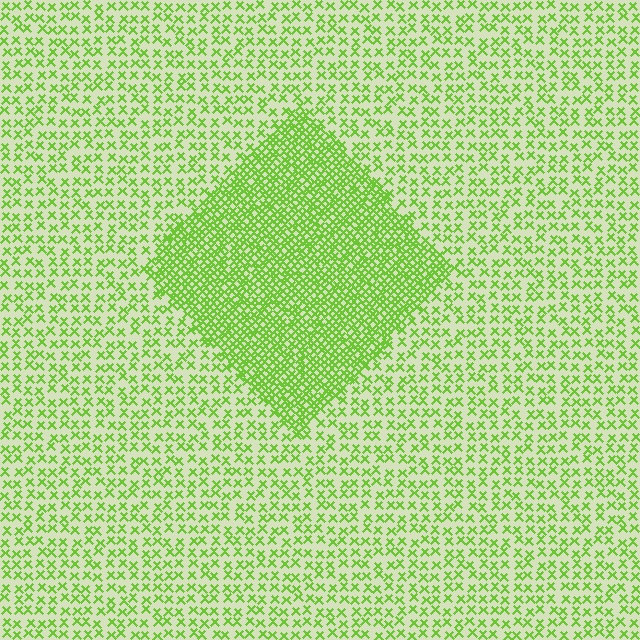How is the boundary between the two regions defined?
The boundary is defined by a change in element density (approximately 2.5x ratio). All elements are the same color, size, and shape.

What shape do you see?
I see a diamond.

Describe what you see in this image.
The image contains small lime elements arranged at two different densities. A diamond-shaped region is visible where the elements are more densely packed than the surrounding area.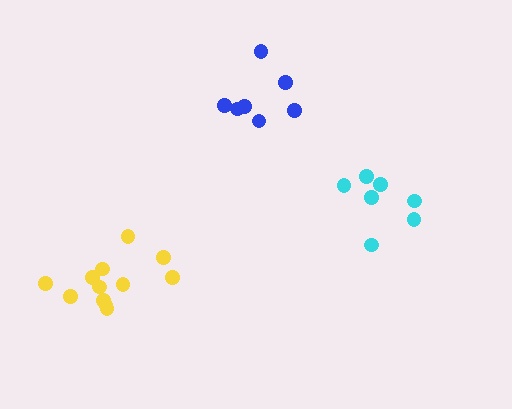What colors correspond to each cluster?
The clusters are colored: blue, yellow, cyan.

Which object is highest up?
The blue cluster is topmost.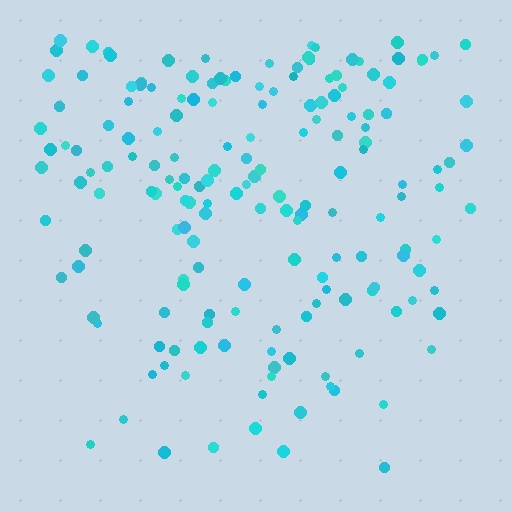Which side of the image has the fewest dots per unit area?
The bottom.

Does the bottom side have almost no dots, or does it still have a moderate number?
Still a moderate number, just noticeably fewer than the top.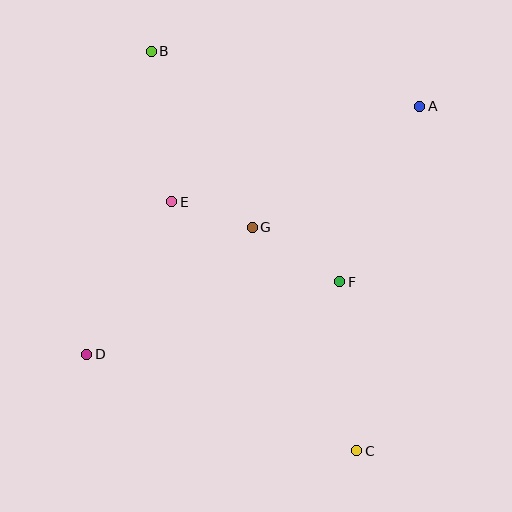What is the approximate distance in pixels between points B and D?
The distance between B and D is approximately 310 pixels.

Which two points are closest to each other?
Points E and G are closest to each other.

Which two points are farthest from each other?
Points B and C are farthest from each other.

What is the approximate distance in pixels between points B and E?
The distance between B and E is approximately 152 pixels.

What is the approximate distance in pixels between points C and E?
The distance between C and E is approximately 310 pixels.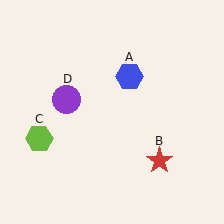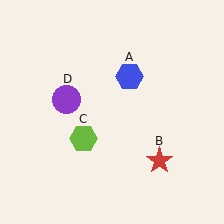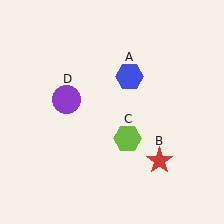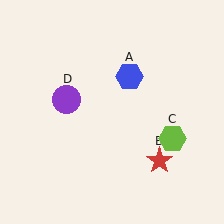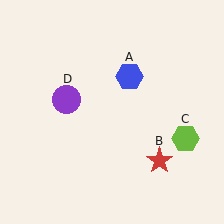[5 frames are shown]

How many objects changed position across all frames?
1 object changed position: lime hexagon (object C).